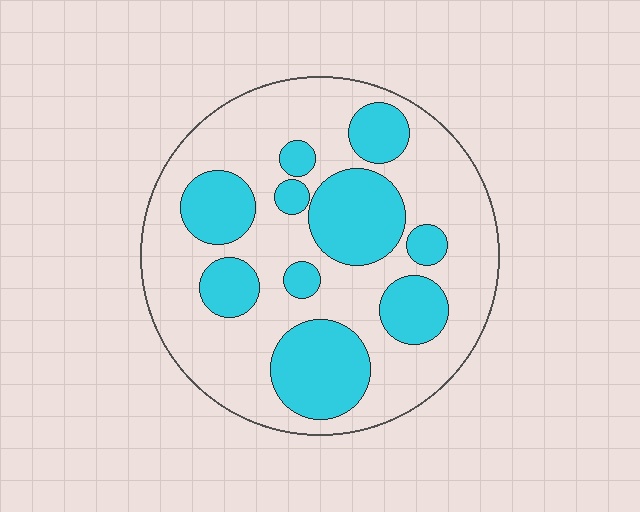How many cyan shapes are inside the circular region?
10.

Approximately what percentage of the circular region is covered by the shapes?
Approximately 35%.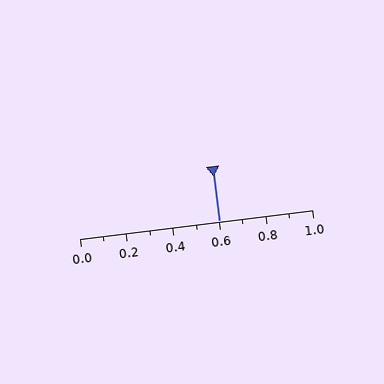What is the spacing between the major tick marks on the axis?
The major ticks are spaced 0.2 apart.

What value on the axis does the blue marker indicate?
The marker indicates approximately 0.6.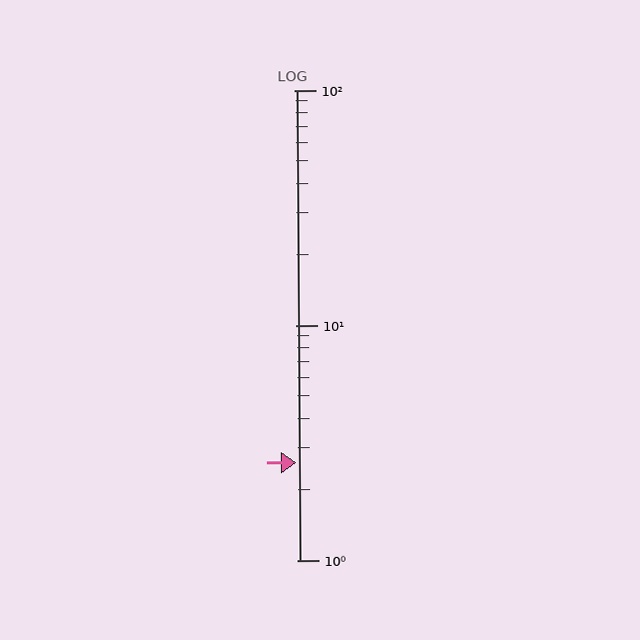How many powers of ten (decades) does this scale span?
The scale spans 2 decades, from 1 to 100.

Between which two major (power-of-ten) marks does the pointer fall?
The pointer is between 1 and 10.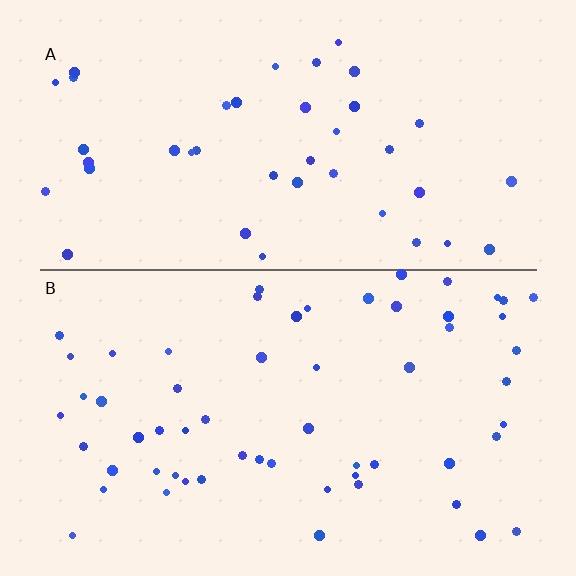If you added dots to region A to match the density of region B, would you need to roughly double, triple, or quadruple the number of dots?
Approximately double.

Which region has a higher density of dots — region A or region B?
B (the bottom).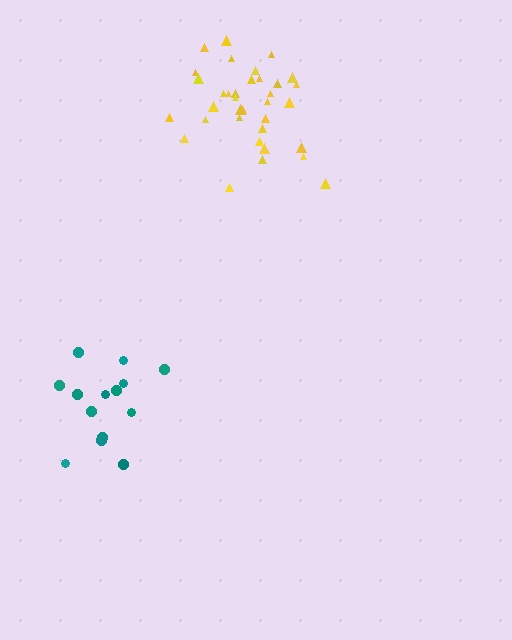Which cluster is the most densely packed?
Yellow.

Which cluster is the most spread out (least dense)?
Teal.